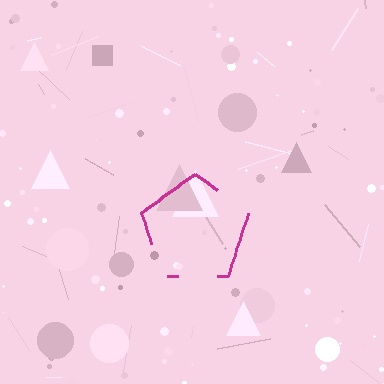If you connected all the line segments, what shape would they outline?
They would outline a pentagon.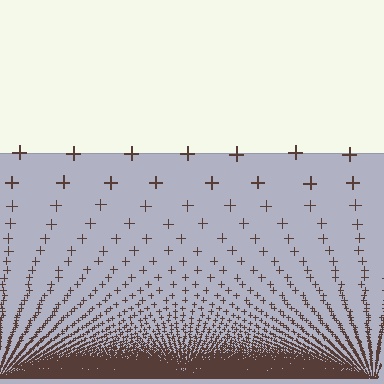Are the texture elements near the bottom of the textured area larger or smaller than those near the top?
Smaller. The gradient is inverted — elements near the bottom are smaller and denser.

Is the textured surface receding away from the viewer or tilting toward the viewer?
The surface appears to tilt toward the viewer. Texture elements get larger and sparser toward the top.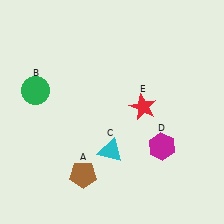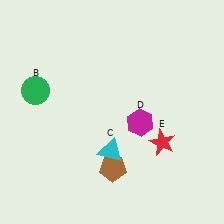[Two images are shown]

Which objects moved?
The objects that moved are: the brown pentagon (A), the magenta hexagon (D), the red star (E).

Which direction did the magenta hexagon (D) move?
The magenta hexagon (D) moved up.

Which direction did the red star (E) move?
The red star (E) moved down.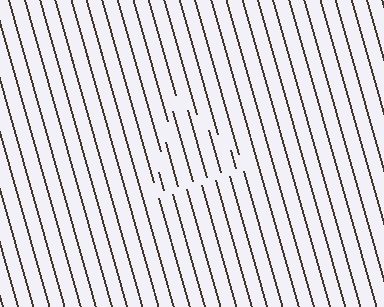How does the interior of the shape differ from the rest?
The interior of the shape contains the same grating, shifted by half a period — the contour is defined by the phase discontinuity where line-ends from the inner and outer gratings abut.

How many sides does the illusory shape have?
3 sides — the line-ends trace a triangle.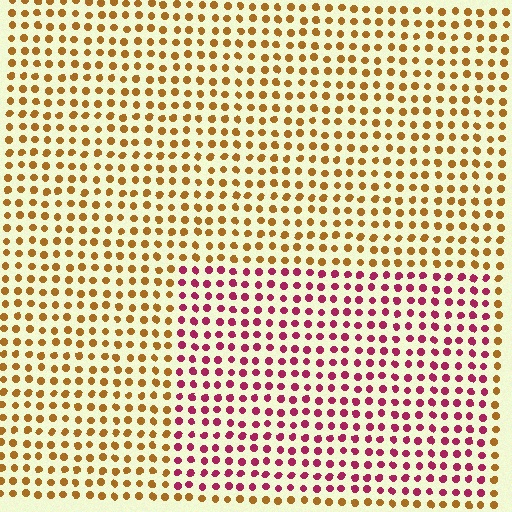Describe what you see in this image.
The image is filled with small brown elements in a uniform arrangement. A rectangle-shaped region is visible where the elements are tinted to a slightly different hue, forming a subtle color boundary.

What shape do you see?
I see a rectangle.